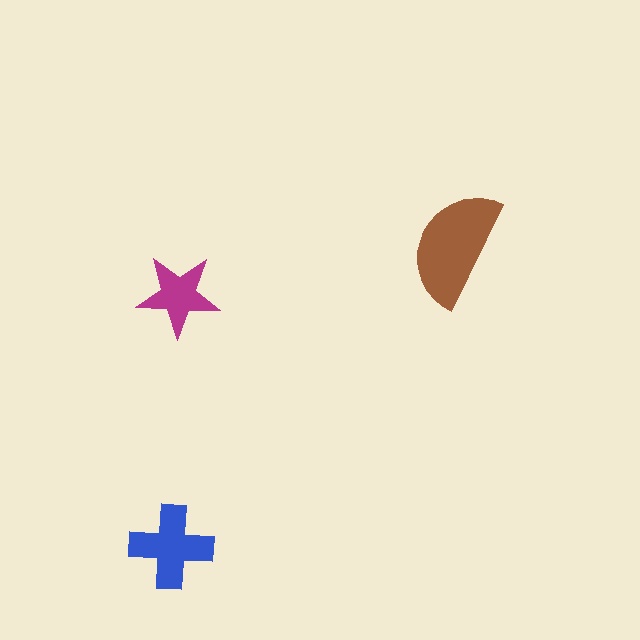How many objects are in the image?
There are 3 objects in the image.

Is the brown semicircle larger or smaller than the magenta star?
Larger.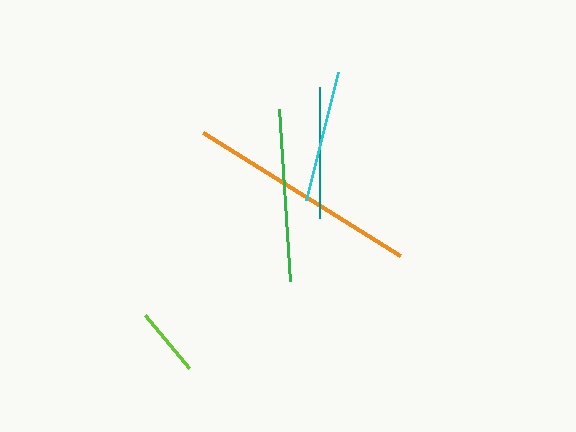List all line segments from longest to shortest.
From longest to shortest: orange, green, cyan, teal, lime.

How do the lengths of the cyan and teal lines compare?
The cyan and teal lines are approximately the same length.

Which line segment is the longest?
The orange line is the longest at approximately 232 pixels.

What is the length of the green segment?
The green segment is approximately 173 pixels long.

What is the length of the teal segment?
The teal segment is approximately 131 pixels long.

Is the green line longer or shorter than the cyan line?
The green line is longer than the cyan line.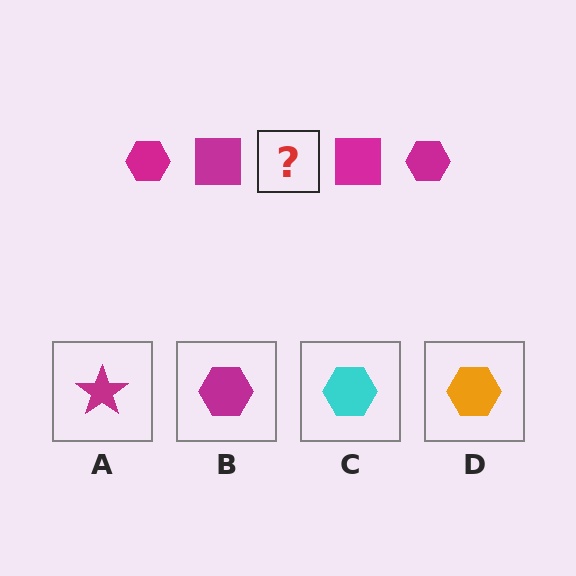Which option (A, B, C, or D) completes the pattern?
B.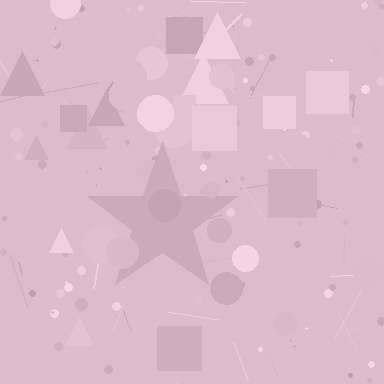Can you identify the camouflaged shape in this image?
The camouflaged shape is a star.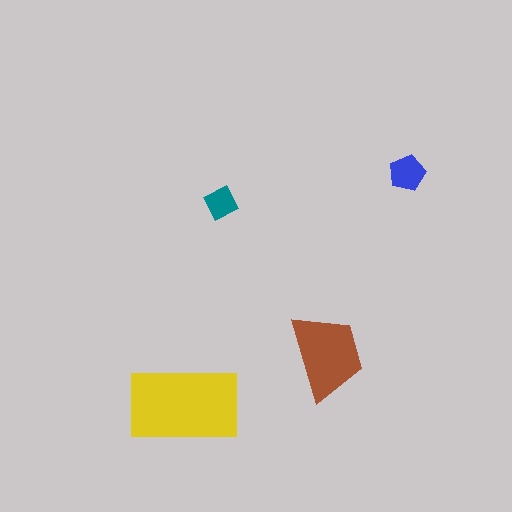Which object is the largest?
The yellow rectangle.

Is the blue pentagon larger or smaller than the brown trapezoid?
Smaller.